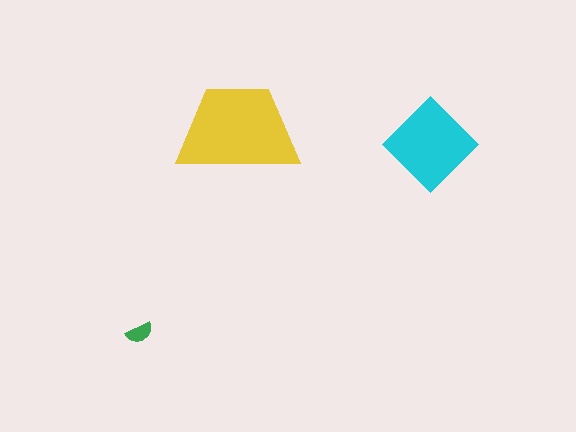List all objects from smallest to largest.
The green semicircle, the cyan diamond, the yellow trapezoid.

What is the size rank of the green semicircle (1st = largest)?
3rd.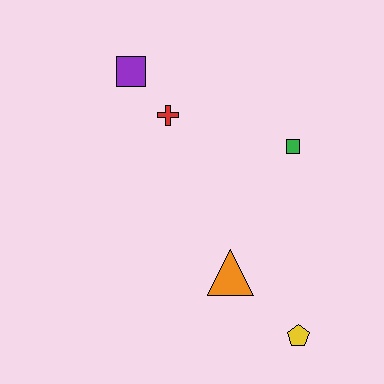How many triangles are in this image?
There is 1 triangle.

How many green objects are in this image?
There is 1 green object.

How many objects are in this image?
There are 5 objects.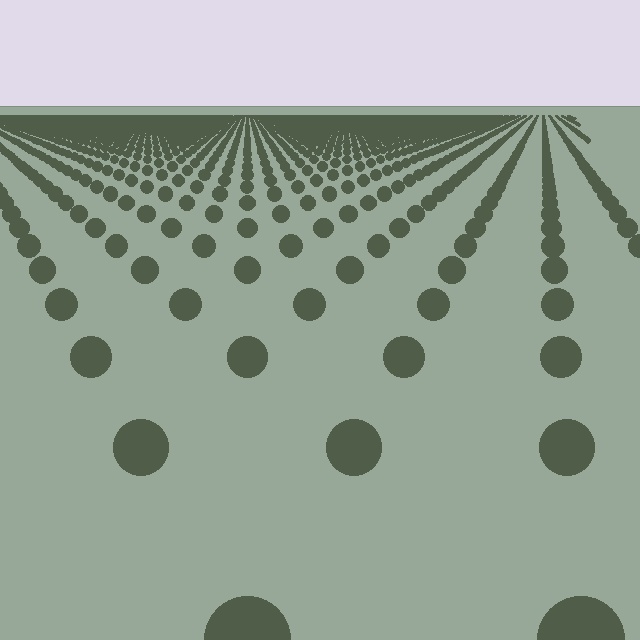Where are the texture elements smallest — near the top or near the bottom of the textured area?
Near the top.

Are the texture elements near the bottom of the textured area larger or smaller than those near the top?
Larger. Near the bottom, elements are closer to the viewer and appear at a bigger on-screen size.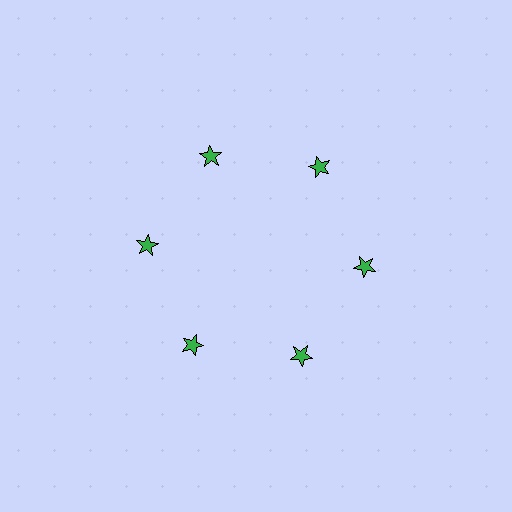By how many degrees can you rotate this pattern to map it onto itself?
The pattern maps onto itself every 60 degrees of rotation.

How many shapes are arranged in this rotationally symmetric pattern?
There are 6 shapes, arranged in 6 groups of 1.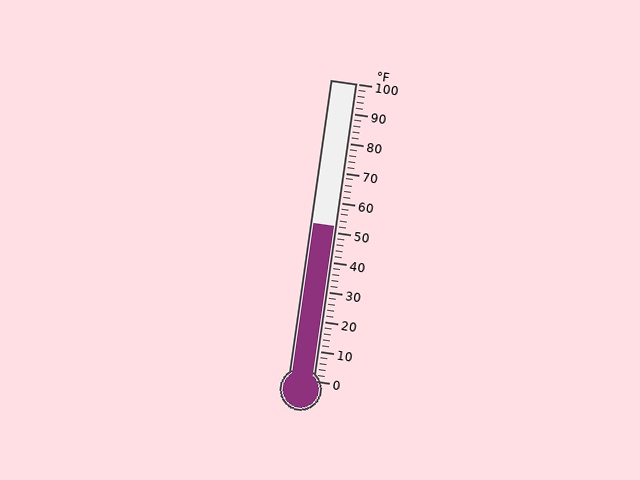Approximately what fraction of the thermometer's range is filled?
The thermometer is filled to approximately 50% of its range.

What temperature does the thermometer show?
The thermometer shows approximately 52°F.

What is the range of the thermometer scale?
The thermometer scale ranges from 0°F to 100°F.